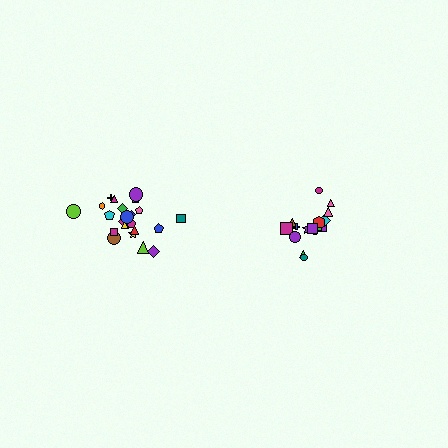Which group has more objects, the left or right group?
The left group.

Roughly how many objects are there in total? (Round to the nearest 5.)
Roughly 35 objects in total.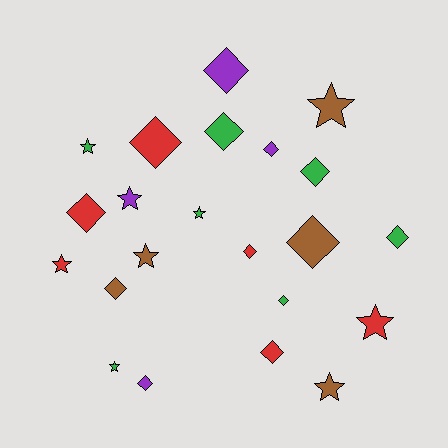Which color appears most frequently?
Green, with 7 objects.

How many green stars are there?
There are 3 green stars.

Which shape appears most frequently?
Diamond, with 13 objects.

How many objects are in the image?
There are 22 objects.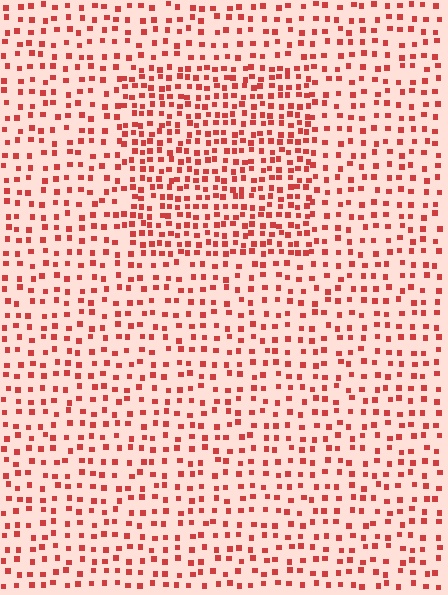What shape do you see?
I see a rectangle.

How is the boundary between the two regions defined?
The boundary is defined by a change in element density (approximately 1.8x ratio). All elements are the same color, size, and shape.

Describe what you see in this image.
The image contains small red elements arranged at two different densities. A rectangle-shaped region is visible where the elements are more densely packed than the surrounding area.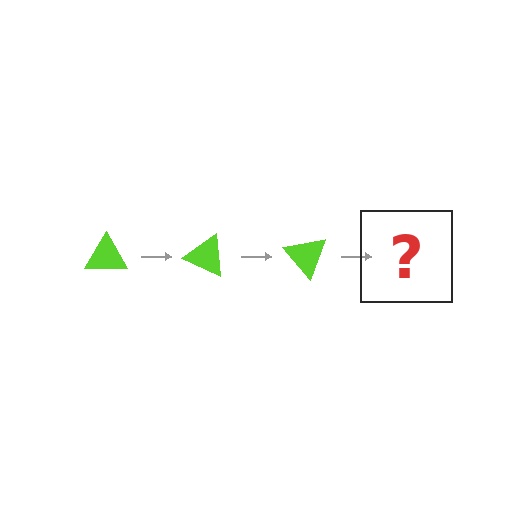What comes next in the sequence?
The next element should be a lime triangle rotated 75 degrees.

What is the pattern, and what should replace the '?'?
The pattern is that the triangle rotates 25 degrees each step. The '?' should be a lime triangle rotated 75 degrees.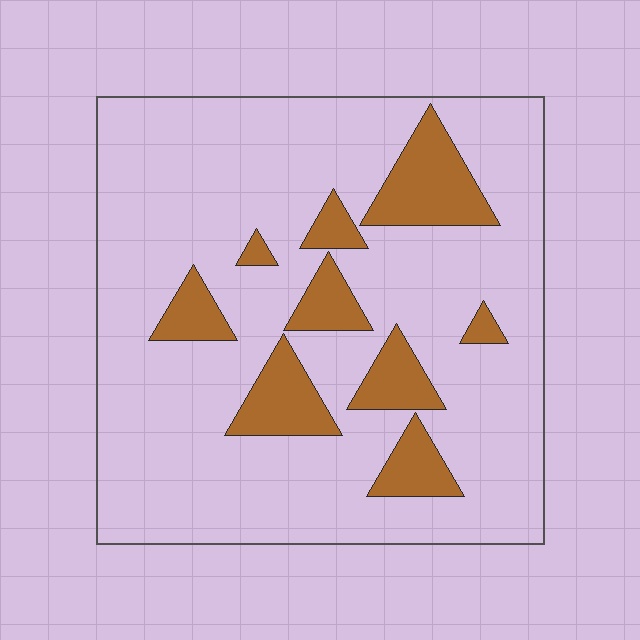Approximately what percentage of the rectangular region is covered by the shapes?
Approximately 15%.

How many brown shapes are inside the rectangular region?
9.